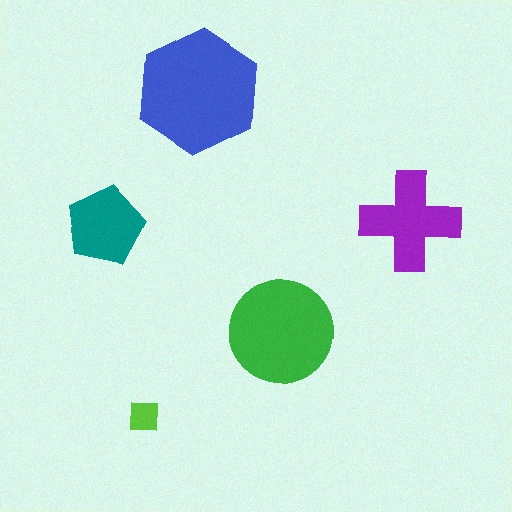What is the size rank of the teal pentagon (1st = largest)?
4th.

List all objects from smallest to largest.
The lime square, the teal pentagon, the purple cross, the green circle, the blue hexagon.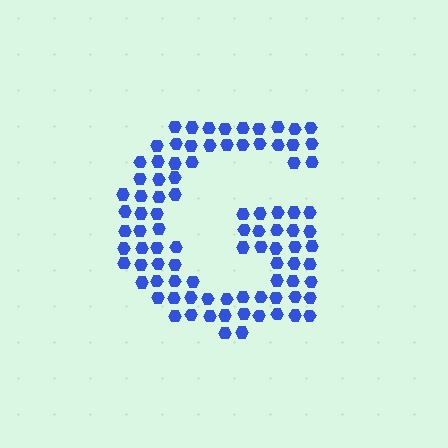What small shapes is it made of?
It is made of small hexagons.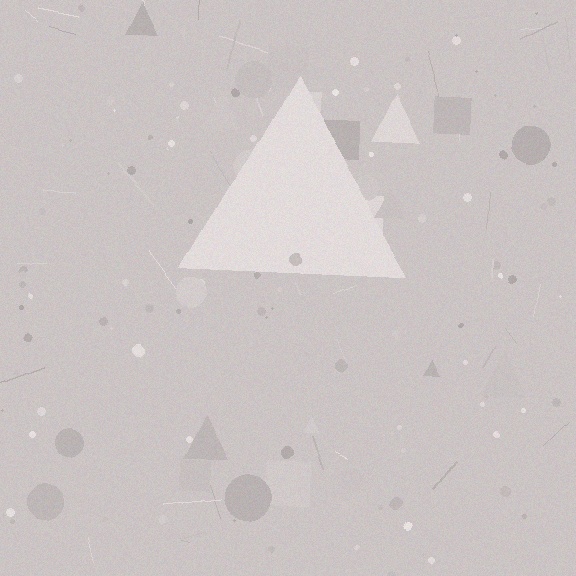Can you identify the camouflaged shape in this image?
The camouflaged shape is a triangle.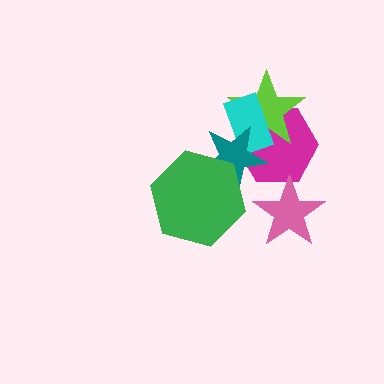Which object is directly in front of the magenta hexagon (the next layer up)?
The lime star is directly in front of the magenta hexagon.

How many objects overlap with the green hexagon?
1 object overlaps with the green hexagon.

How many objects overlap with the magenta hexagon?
4 objects overlap with the magenta hexagon.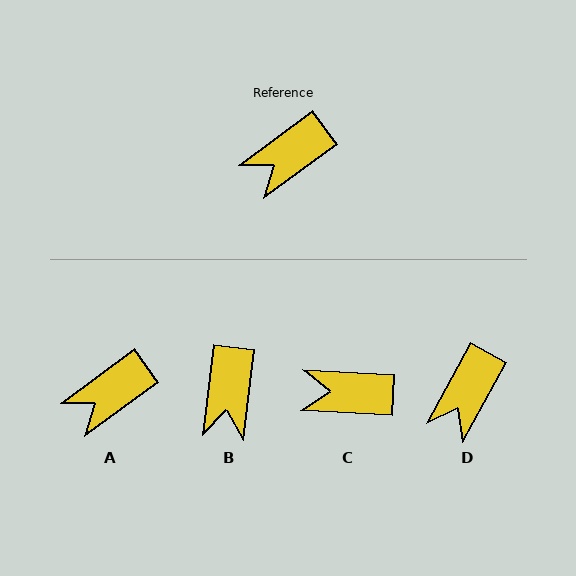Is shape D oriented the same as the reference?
No, it is off by about 25 degrees.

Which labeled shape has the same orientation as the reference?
A.